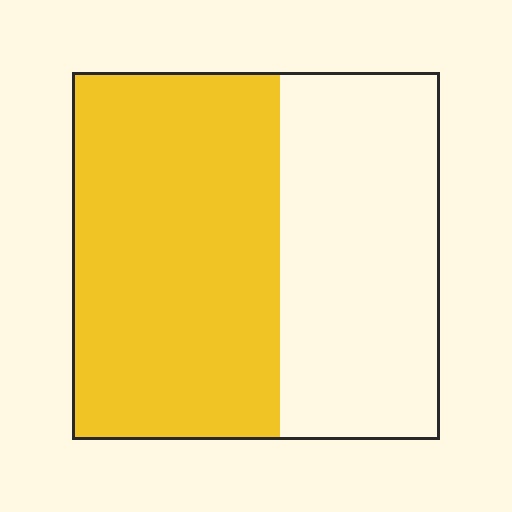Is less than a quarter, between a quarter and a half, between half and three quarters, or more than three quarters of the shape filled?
Between half and three quarters.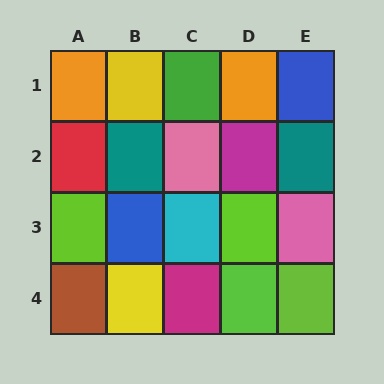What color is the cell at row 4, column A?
Brown.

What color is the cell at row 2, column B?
Teal.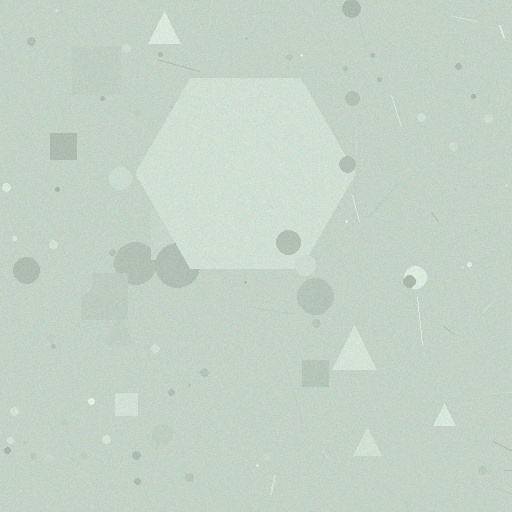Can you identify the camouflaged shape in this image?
The camouflaged shape is a hexagon.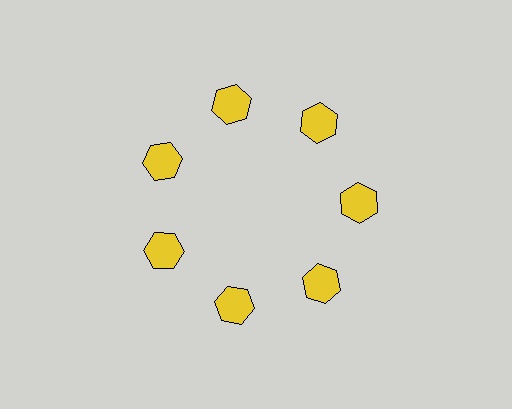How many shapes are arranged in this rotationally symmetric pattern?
There are 7 shapes, arranged in 7 groups of 1.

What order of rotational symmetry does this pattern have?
This pattern has 7-fold rotational symmetry.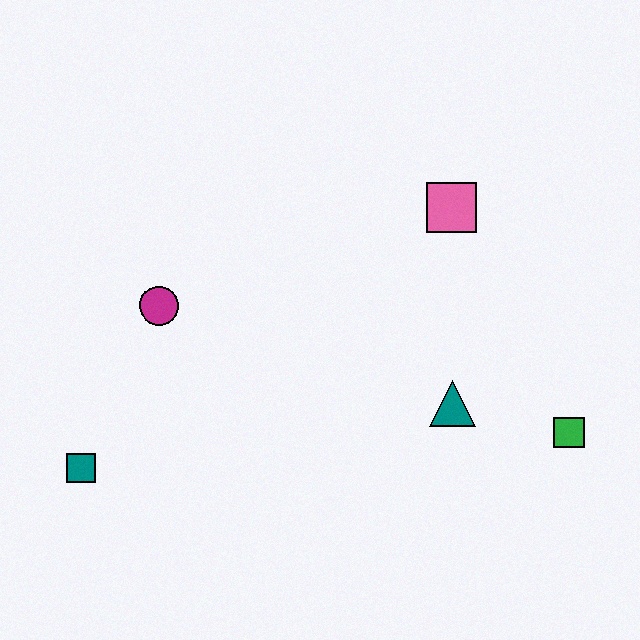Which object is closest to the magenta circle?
The teal square is closest to the magenta circle.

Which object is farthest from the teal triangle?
The teal square is farthest from the teal triangle.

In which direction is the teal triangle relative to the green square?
The teal triangle is to the left of the green square.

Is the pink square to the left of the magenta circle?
No